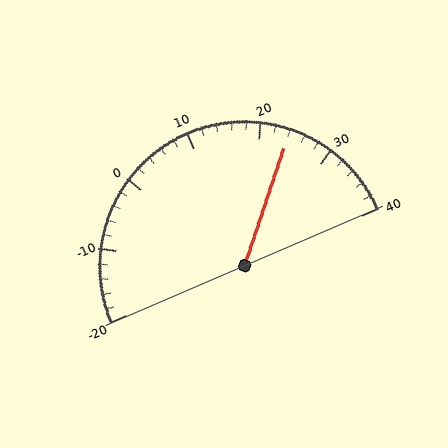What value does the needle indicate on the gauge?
The needle indicates approximately 24.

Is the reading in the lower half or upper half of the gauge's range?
The reading is in the upper half of the range (-20 to 40).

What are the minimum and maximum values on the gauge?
The gauge ranges from -20 to 40.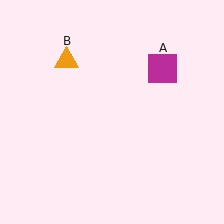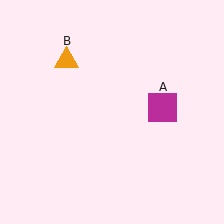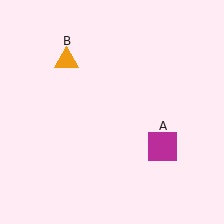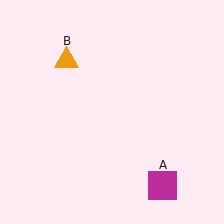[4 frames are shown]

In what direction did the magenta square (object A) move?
The magenta square (object A) moved down.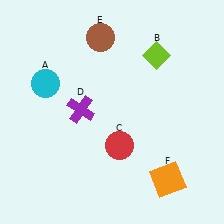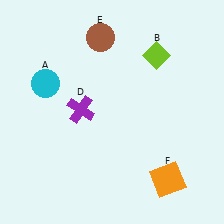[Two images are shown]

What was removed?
The red circle (C) was removed in Image 2.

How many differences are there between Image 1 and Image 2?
There is 1 difference between the two images.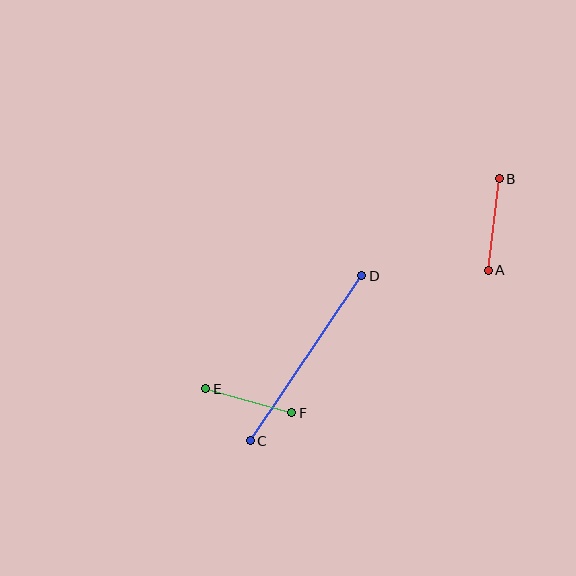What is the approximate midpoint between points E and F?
The midpoint is at approximately (249, 401) pixels.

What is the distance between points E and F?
The distance is approximately 89 pixels.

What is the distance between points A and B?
The distance is approximately 92 pixels.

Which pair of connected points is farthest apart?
Points C and D are farthest apart.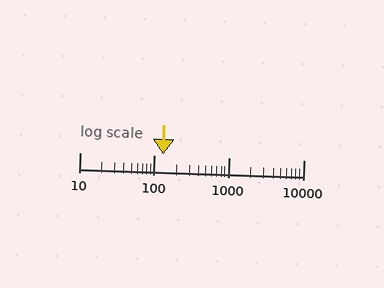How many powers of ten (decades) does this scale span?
The scale spans 3 decades, from 10 to 10000.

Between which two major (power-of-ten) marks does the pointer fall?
The pointer is between 100 and 1000.